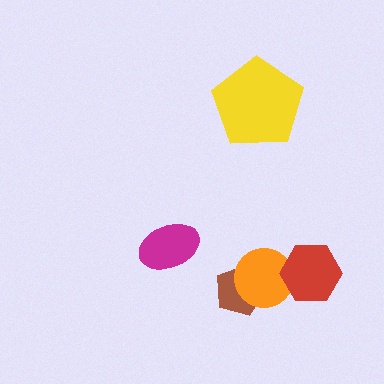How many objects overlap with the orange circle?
2 objects overlap with the orange circle.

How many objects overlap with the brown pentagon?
1 object overlaps with the brown pentagon.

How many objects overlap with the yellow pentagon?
0 objects overlap with the yellow pentagon.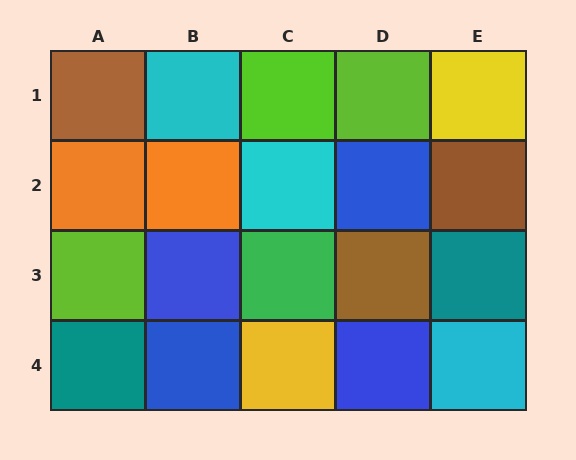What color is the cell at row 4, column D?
Blue.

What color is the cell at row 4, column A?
Teal.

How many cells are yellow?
2 cells are yellow.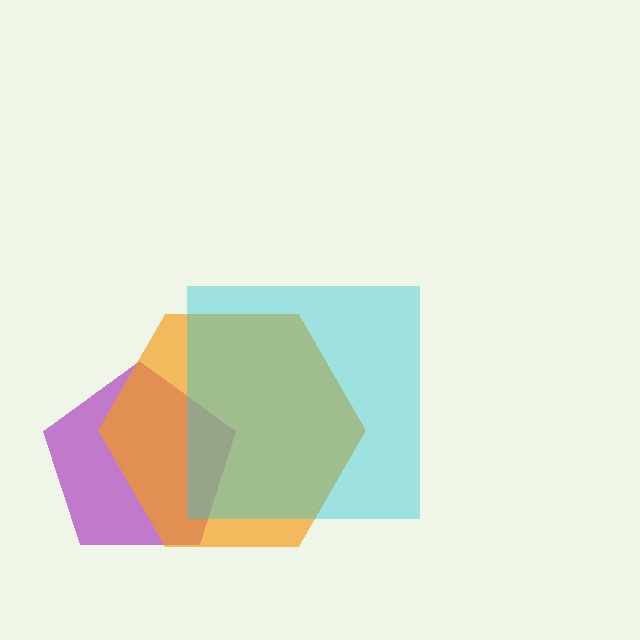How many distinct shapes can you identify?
There are 3 distinct shapes: a purple pentagon, an orange hexagon, a cyan square.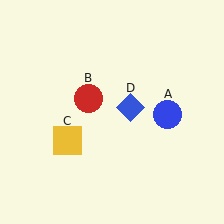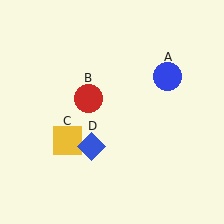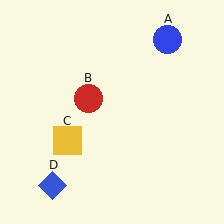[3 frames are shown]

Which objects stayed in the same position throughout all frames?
Red circle (object B) and yellow square (object C) remained stationary.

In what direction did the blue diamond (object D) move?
The blue diamond (object D) moved down and to the left.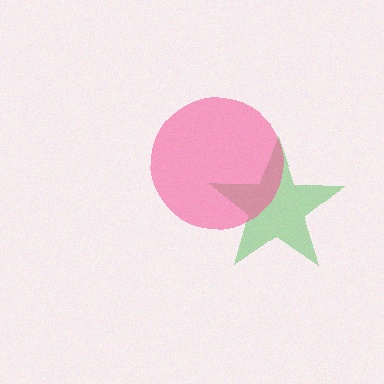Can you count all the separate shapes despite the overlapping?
Yes, there are 2 separate shapes.